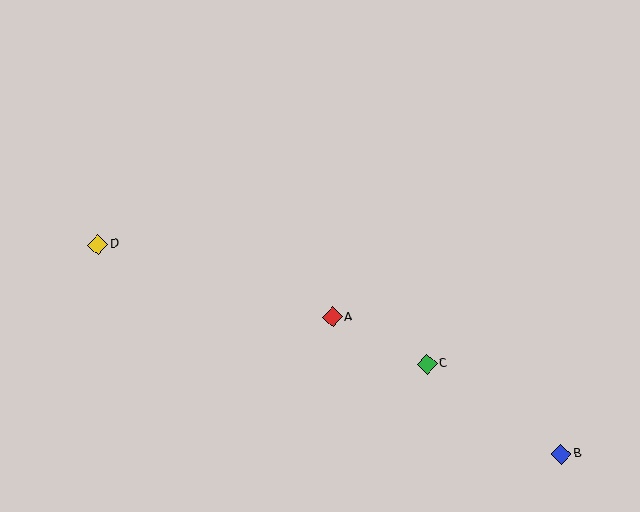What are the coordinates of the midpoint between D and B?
The midpoint between D and B is at (330, 350).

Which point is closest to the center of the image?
Point A at (332, 317) is closest to the center.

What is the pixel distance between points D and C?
The distance between D and C is 350 pixels.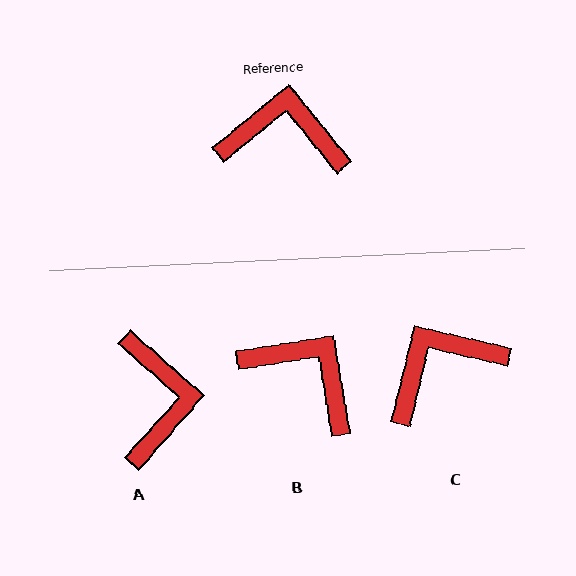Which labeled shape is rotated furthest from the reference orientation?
A, about 81 degrees away.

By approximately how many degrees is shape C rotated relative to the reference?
Approximately 37 degrees counter-clockwise.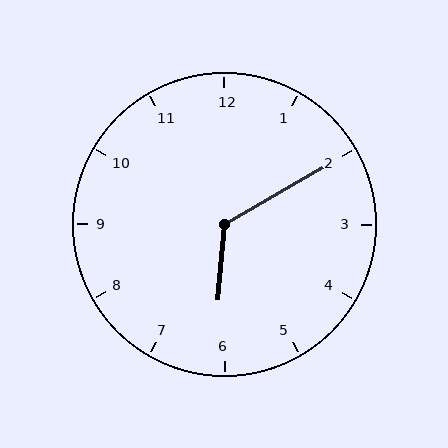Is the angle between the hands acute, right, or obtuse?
It is obtuse.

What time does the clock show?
6:10.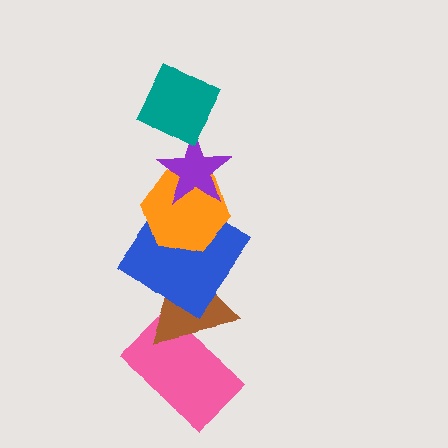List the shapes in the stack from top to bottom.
From top to bottom: the teal diamond, the purple star, the orange hexagon, the blue diamond, the brown triangle, the pink rectangle.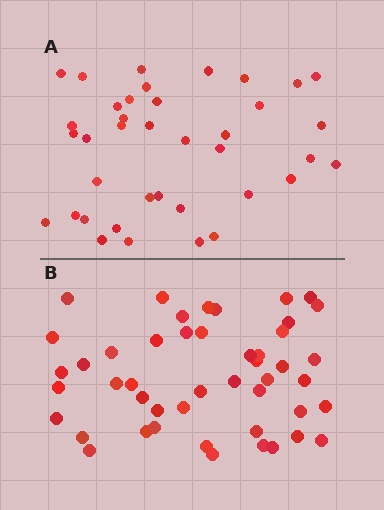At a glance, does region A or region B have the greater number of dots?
Region B (the bottom region) has more dots.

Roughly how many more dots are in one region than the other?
Region B has roughly 8 or so more dots than region A.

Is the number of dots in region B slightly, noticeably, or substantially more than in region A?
Region B has only slightly more — the two regions are fairly close. The ratio is roughly 1.2 to 1.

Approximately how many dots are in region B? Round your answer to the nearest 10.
About 50 dots. (The exact count is 47, which rounds to 50.)